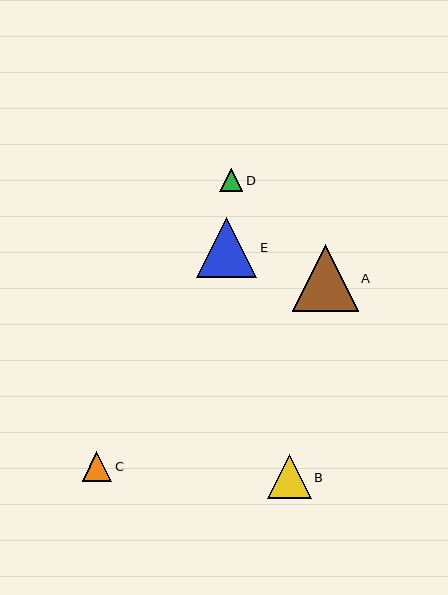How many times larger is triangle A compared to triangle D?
Triangle A is approximately 2.9 times the size of triangle D.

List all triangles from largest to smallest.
From largest to smallest: A, E, B, C, D.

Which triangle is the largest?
Triangle A is the largest with a size of approximately 66 pixels.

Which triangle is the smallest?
Triangle D is the smallest with a size of approximately 23 pixels.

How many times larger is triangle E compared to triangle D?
Triangle E is approximately 2.6 times the size of triangle D.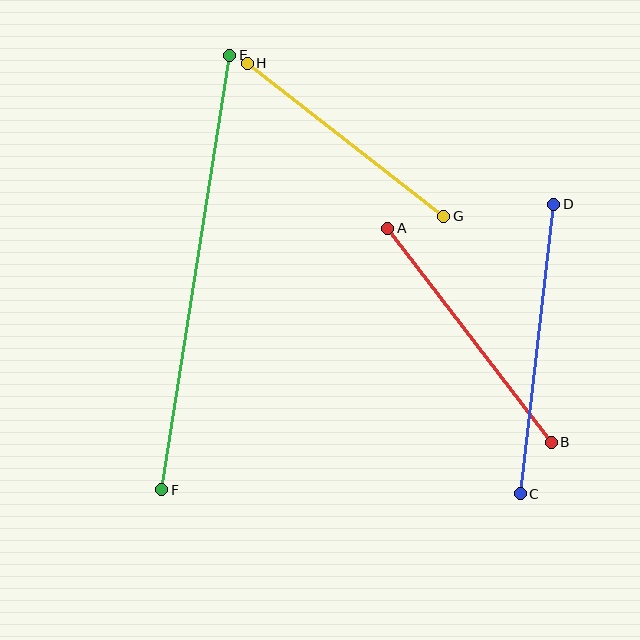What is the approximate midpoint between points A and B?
The midpoint is at approximately (469, 335) pixels.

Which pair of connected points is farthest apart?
Points E and F are farthest apart.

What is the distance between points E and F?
The distance is approximately 440 pixels.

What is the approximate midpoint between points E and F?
The midpoint is at approximately (196, 273) pixels.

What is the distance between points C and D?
The distance is approximately 291 pixels.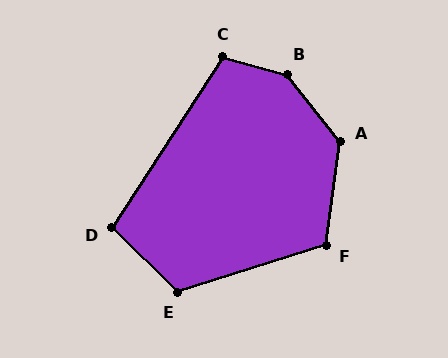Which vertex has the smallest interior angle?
D, at approximately 101 degrees.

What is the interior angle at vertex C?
Approximately 108 degrees (obtuse).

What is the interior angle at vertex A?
Approximately 134 degrees (obtuse).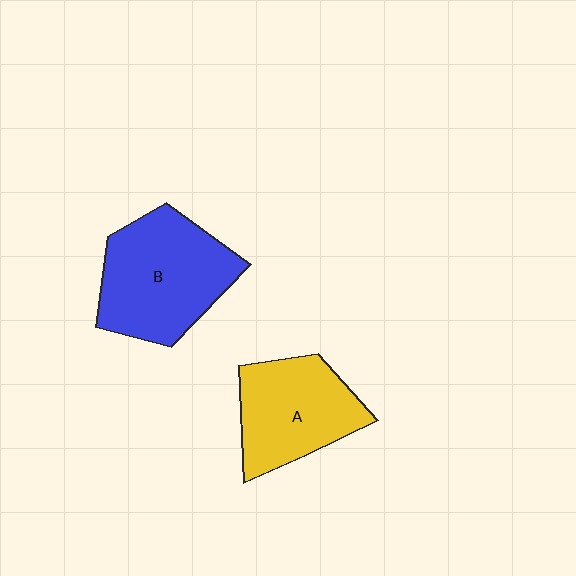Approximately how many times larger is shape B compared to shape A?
Approximately 1.2 times.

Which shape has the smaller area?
Shape A (yellow).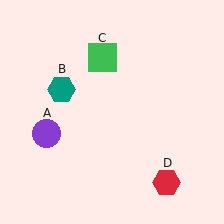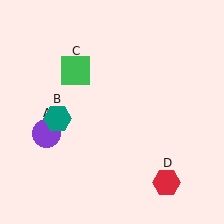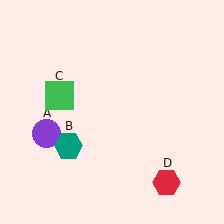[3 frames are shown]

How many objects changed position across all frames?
2 objects changed position: teal hexagon (object B), green square (object C).